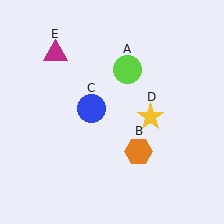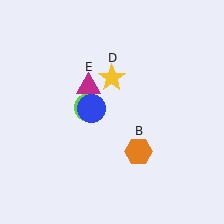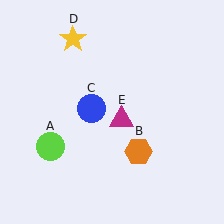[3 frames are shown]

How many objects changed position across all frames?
3 objects changed position: lime circle (object A), yellow star (object D), magenta triangle (object E).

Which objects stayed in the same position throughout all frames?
Orange hexagon (object B) and blue circle (object C) remained stationary.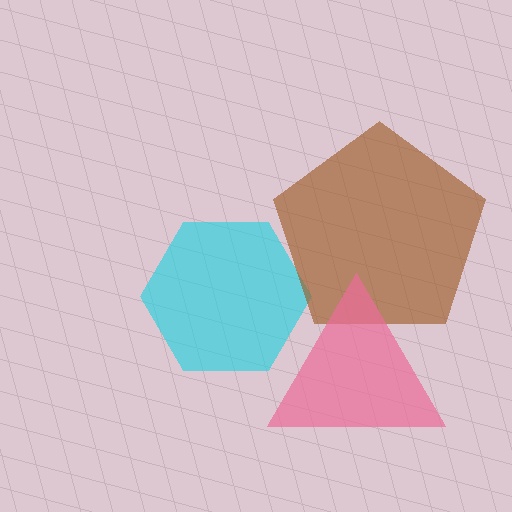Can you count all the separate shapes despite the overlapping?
Yes, there are 3 separate shapes.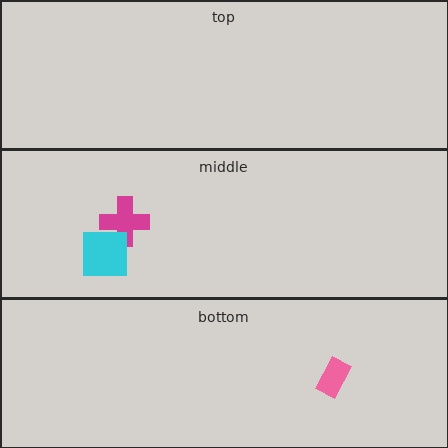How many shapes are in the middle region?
2.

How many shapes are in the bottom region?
1.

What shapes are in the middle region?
The magenta cross, the cyan square.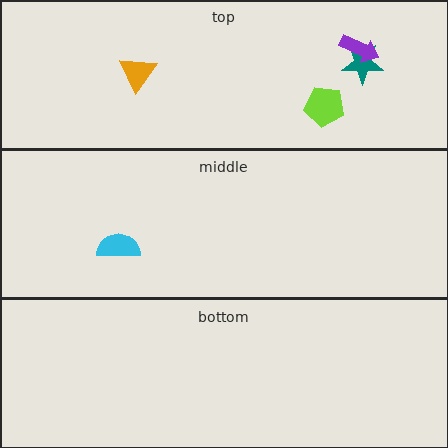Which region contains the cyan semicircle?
The middle region.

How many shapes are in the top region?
4.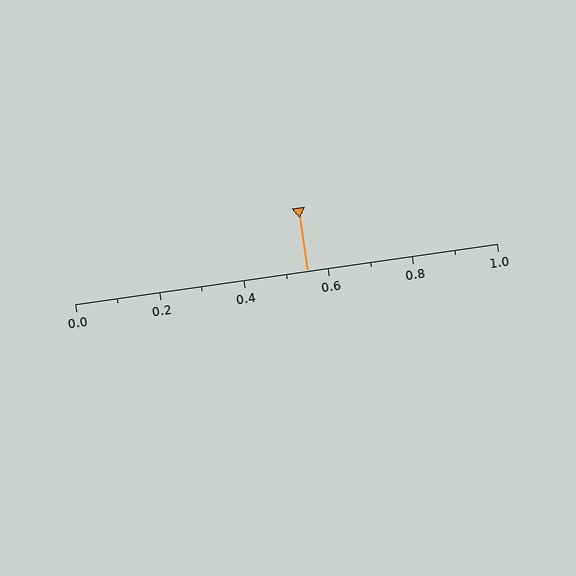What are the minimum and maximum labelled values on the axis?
The axis runs from 0.0 to 1.0.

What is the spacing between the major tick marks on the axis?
The major ticks are spaced 0.2 apart.